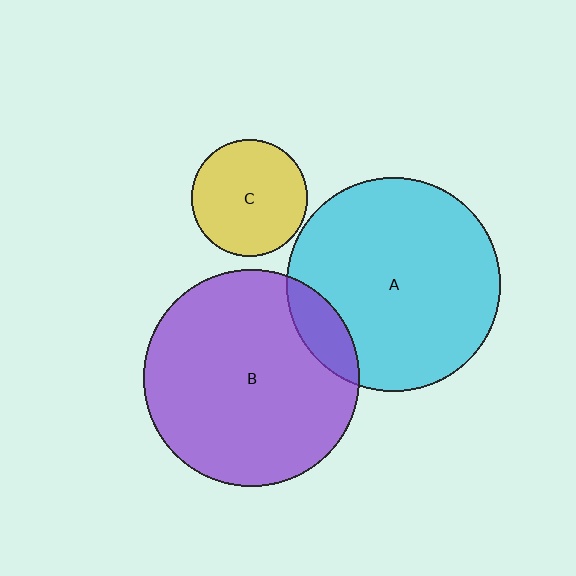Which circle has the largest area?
Circle B (purple).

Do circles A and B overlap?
Yes.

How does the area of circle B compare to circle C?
Approximately 3.5 times.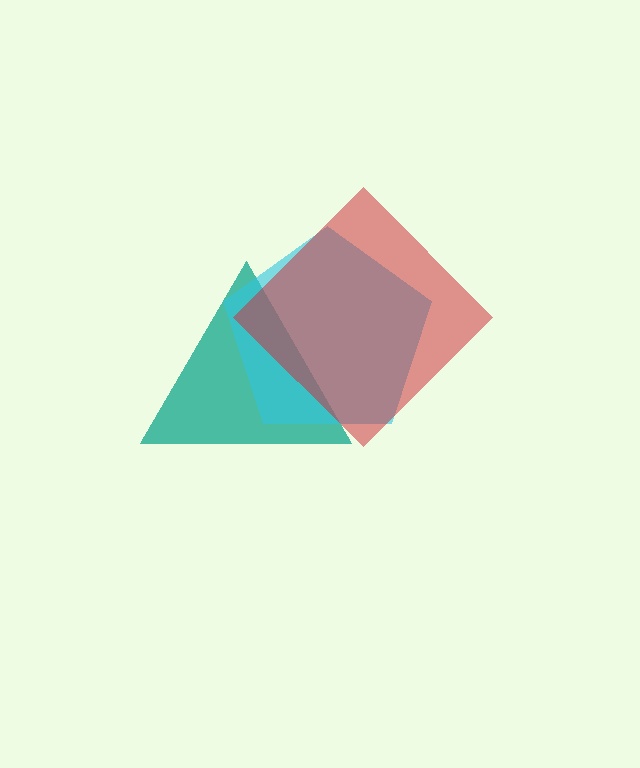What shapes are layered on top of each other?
The layered shapes are: a teal triangle, a cyan pentagon, a red diamond.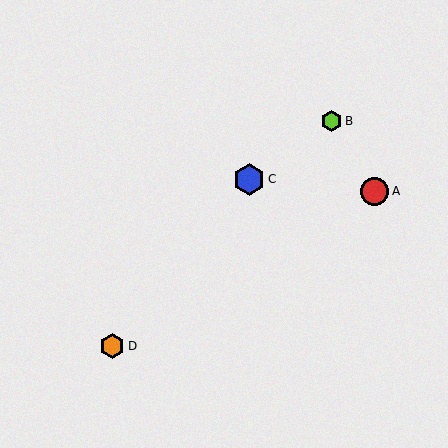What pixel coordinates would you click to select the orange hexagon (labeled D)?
Click at (112, 346) to select the orange hexagon D.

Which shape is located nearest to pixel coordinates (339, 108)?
The lime hexagon (labeled B) at (331, 121) is nearest to that location.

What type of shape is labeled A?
Shape A is a red circle.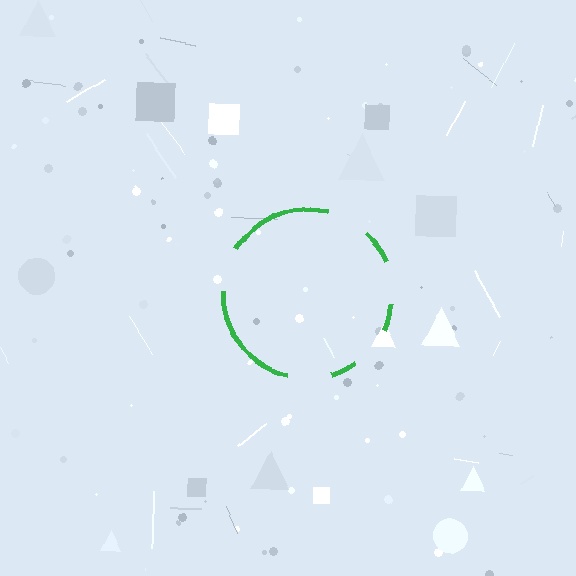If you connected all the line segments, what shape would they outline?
They would outline a circle.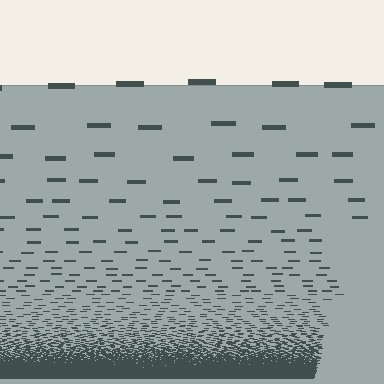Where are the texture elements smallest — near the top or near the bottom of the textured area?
Near the bottom.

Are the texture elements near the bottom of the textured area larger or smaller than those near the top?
Smaller. The gradient is inverted — elements near the bottom are smaller and denser.